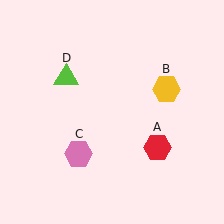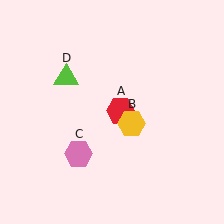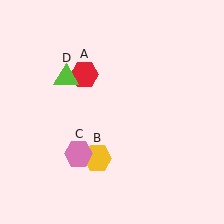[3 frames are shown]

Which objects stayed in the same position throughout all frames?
Pink hexagon (object C) and lime triangle (object D) remained stationary.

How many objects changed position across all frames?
2 objects changed position: red hexagon (object A), yellow hexagon (object B).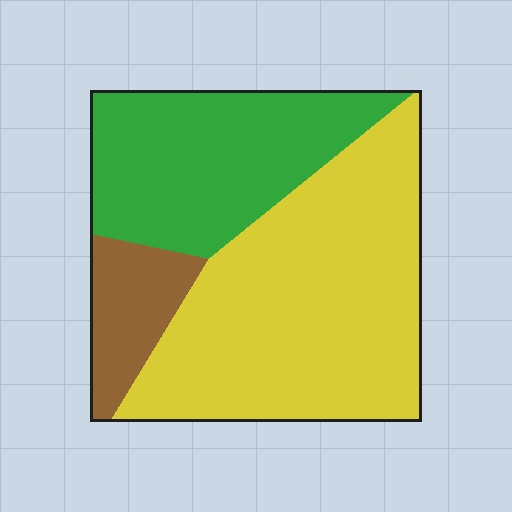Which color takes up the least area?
Brown, at roughly 10%.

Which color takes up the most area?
Yellow, at roughly 55%.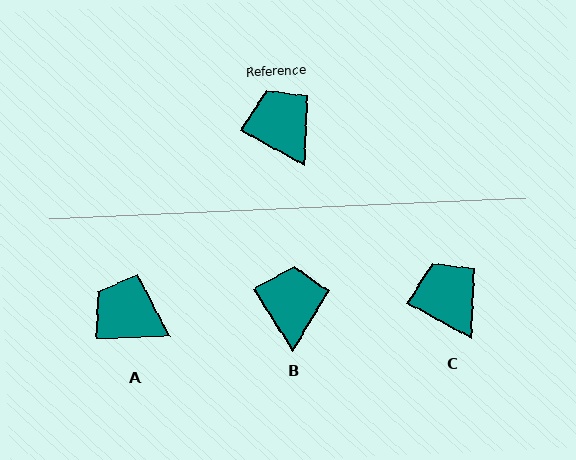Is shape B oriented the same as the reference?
No, it is off by about 28 degrees.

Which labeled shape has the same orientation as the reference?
C.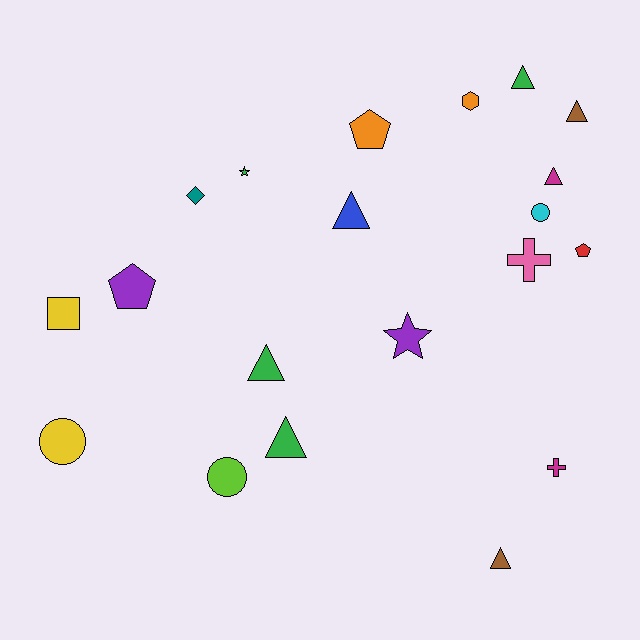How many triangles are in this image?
There are 7 triangles.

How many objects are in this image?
There are 20 objects.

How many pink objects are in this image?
There is 1 pink object.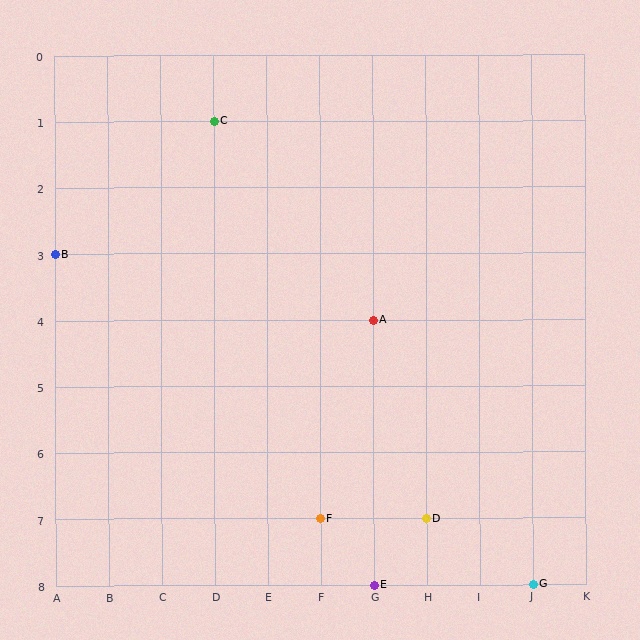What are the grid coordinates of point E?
Point E is at grid coordinates (G, 8).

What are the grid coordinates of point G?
Point G is at grid coordinates (J, 8).